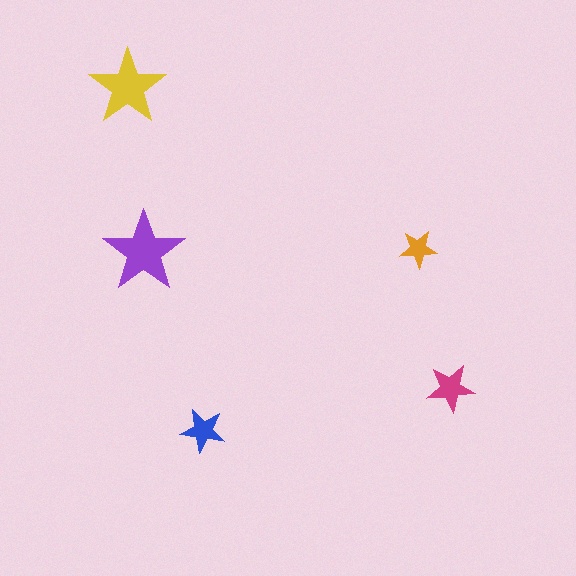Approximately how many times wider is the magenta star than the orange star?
About 1.5 times wider.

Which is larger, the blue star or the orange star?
The blue one.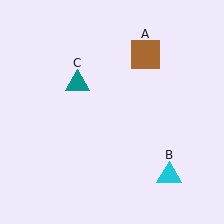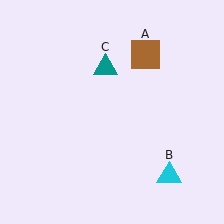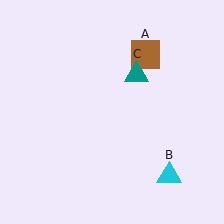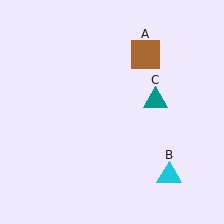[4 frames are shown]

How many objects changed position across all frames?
1 object changed position: teal triangle (object C).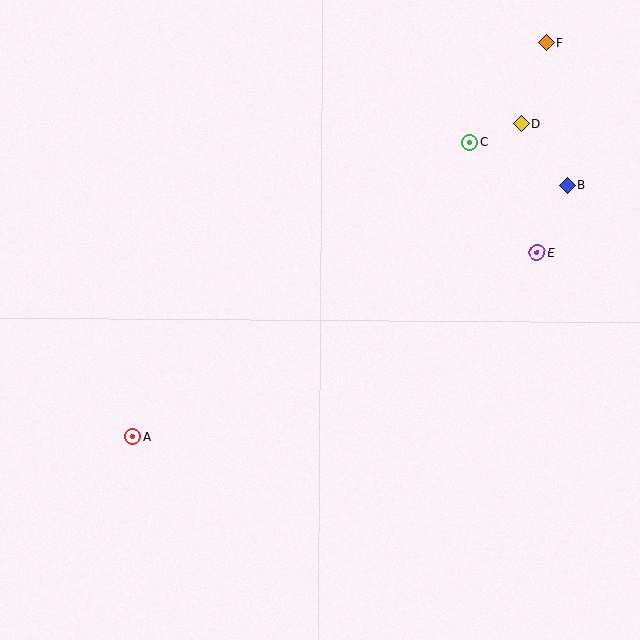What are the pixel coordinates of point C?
Point C is at (470, 142).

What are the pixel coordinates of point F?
Point F is at (546, 42).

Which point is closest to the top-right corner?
Point F is closest to the top-right corner.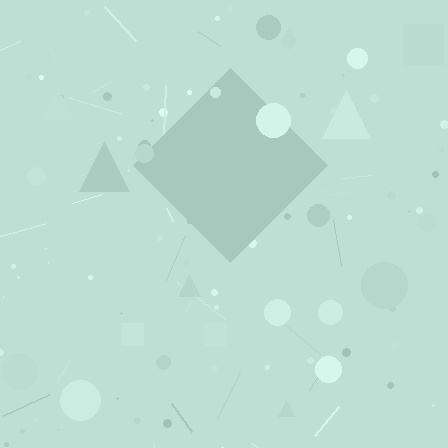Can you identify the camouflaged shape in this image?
The camouflaged shape is a diamond.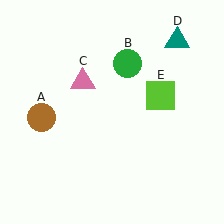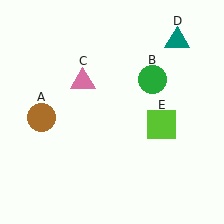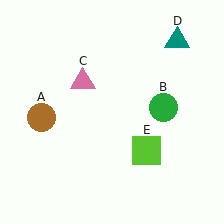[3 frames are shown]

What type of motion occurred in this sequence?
The green circle (object B), lime square (object E) rotated clockwise around the center of the scene.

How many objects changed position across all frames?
2 objects changed position: green circle (object B), lime square (object E).